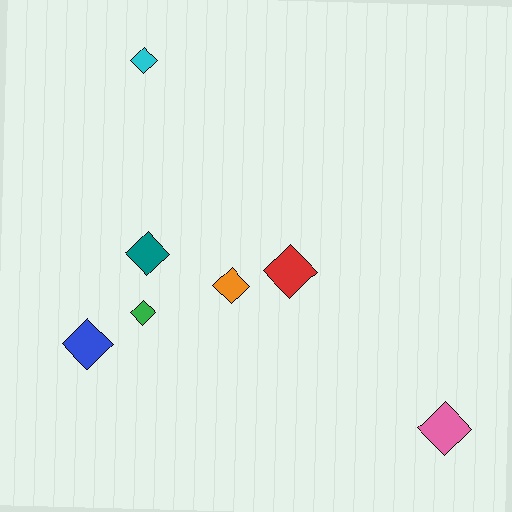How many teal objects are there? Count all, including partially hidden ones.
There is 1 teal object.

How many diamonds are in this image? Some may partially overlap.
There are 7 diamonds.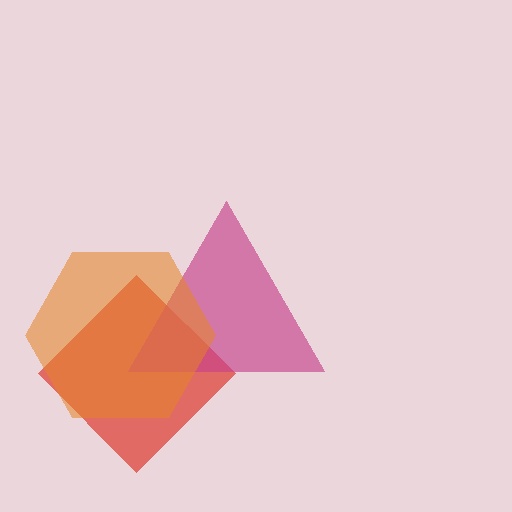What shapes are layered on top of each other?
The layered shapes are: a red diamond, a magenta triangle, an orange hexagon.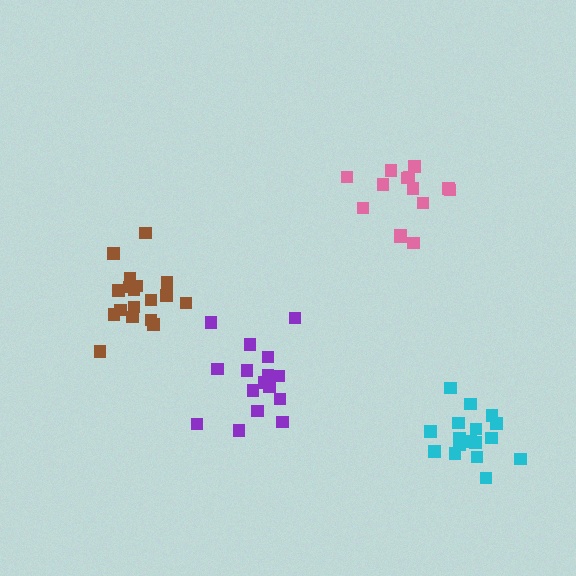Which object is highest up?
The pink cluster is topmost.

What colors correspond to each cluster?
The clusters are colored: purple, cyan, brown, pink.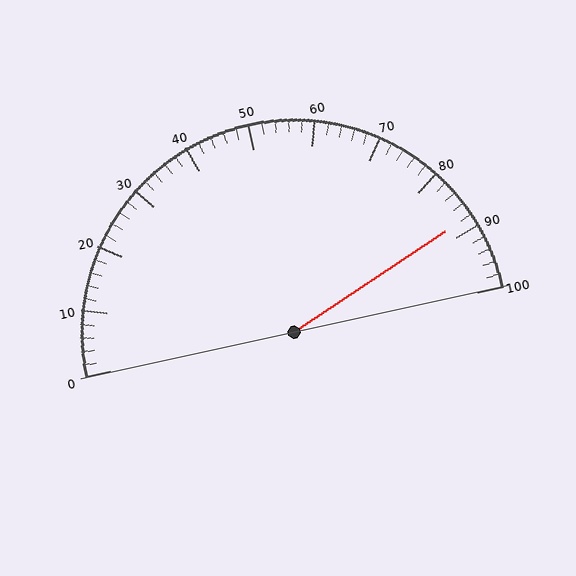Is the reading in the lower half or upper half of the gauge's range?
The reading is in the upper half of the range (0 to 100).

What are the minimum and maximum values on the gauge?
The gauge ranges from 0 to 100.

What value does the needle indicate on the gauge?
The needle indicates approximately 88.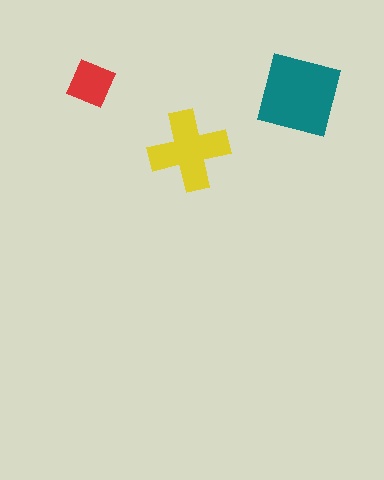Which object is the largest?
The teal square.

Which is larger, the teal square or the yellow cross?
The teal square.